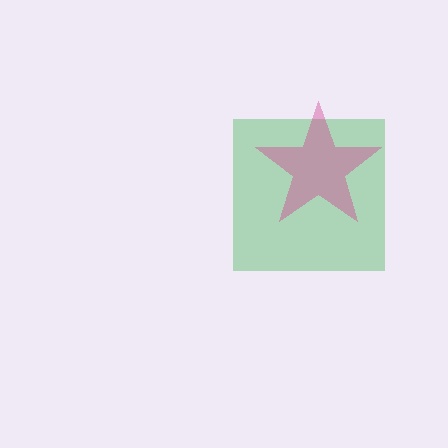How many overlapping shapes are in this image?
There are 2 overlapping shapes in the image.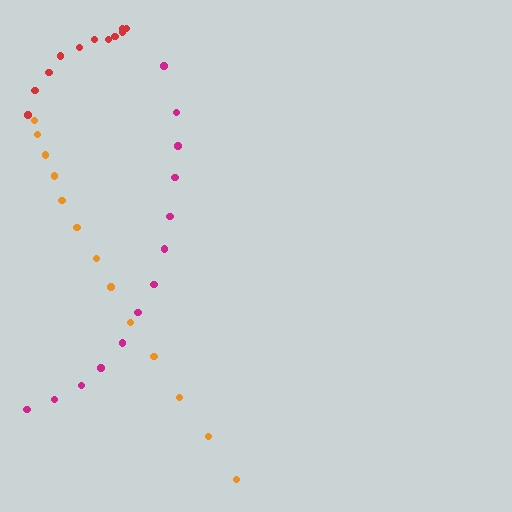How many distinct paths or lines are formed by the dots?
There are 3 distinct paths.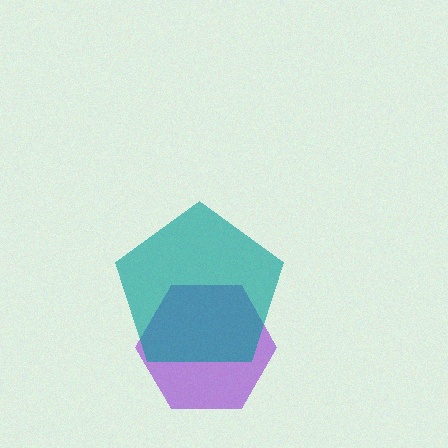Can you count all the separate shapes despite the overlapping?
Yes, there are 2 separate shapes.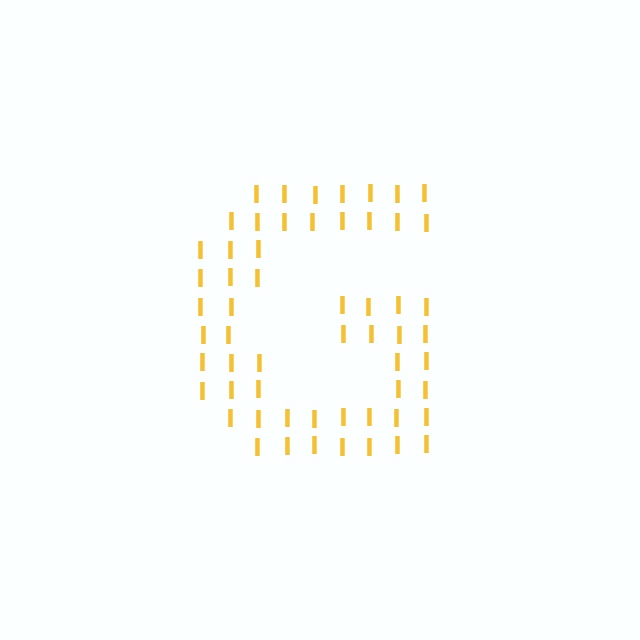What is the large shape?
The large shape is the letter G.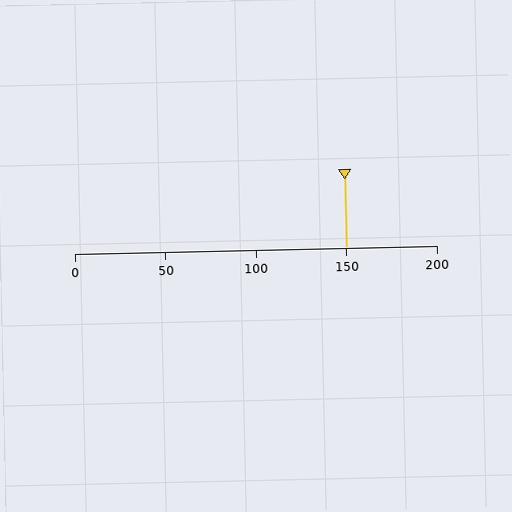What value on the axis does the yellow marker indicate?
The marker indicates approximately 150.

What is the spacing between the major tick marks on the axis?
The major ticks are spaced 50 apart.